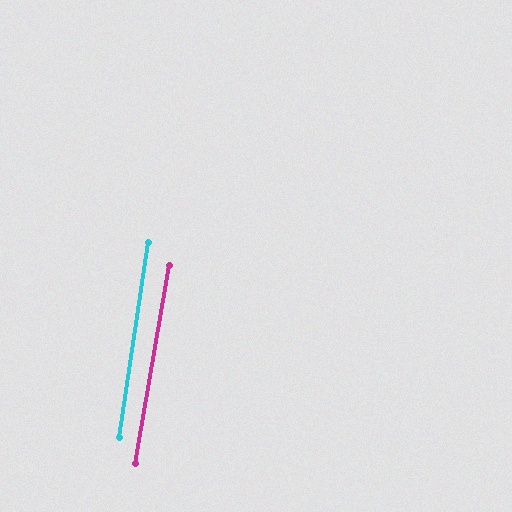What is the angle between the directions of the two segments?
Approximately 1 degree.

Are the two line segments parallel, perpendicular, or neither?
Parallel — their directions differ by only 1.3°.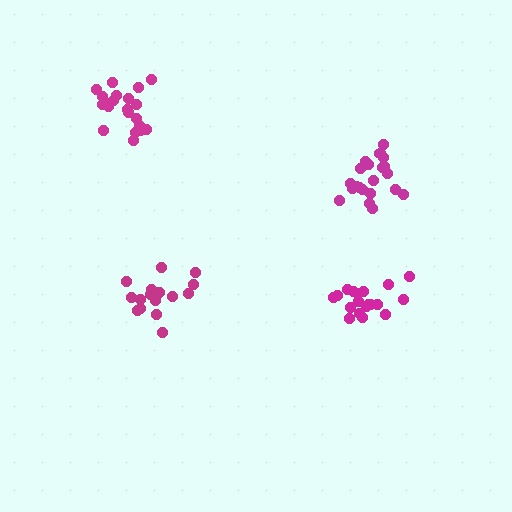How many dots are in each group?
Group 1: 21 dots, Group 2: 16 dots, Group 3: 21 dots, Group 4: 19 dots (77 total).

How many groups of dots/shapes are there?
There are 4 groups.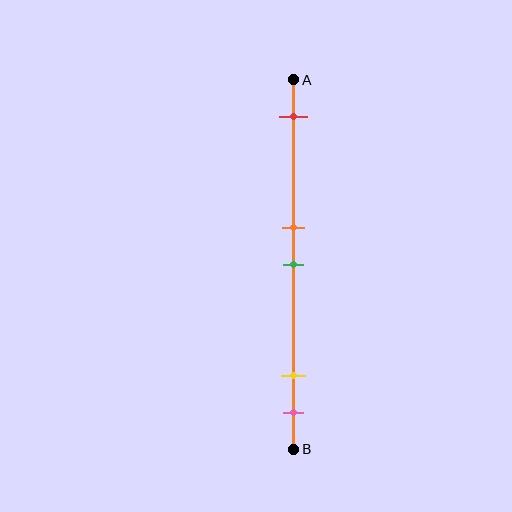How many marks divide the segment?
There are 5 marks dividing the segment.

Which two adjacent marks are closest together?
The orange and green marks are the closest adjacent pair.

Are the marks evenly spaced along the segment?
No, the marks are not evenly spaced.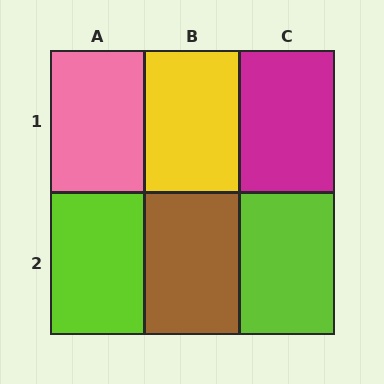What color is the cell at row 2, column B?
Brown.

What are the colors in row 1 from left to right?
Pink, yellow, magenta.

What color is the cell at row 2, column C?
Lime.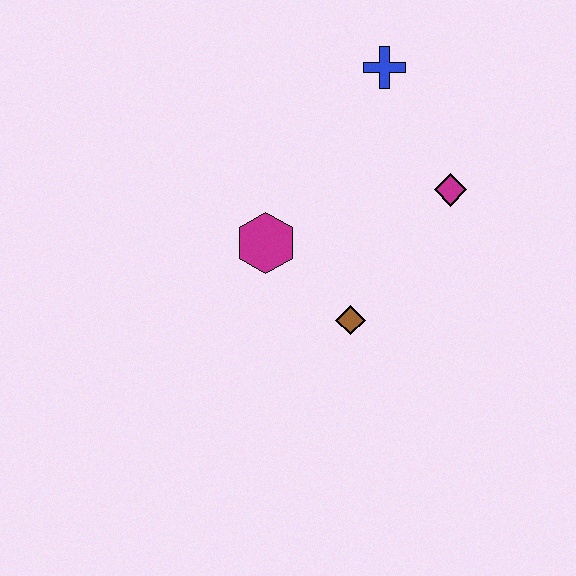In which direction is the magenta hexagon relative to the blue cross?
The magenta hexagon is below the blue cross.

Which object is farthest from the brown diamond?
The blue cross is farthest from the brown diamond.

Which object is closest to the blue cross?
The magenta diamond is closest to the blue cross.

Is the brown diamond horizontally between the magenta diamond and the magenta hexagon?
Yes